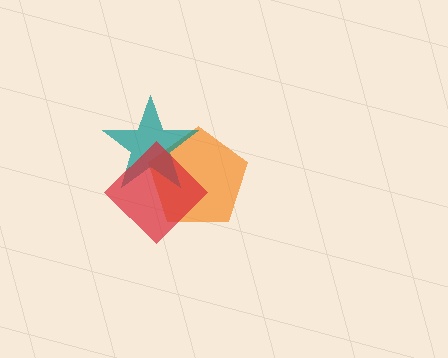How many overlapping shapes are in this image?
There are 3 overlapping shapes in the image.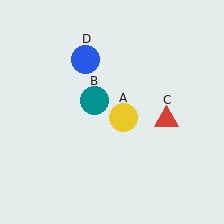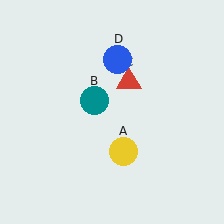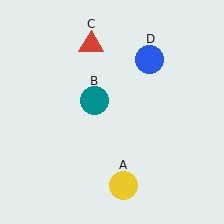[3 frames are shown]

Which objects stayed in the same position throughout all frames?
Teal circle (object B) remained stationary.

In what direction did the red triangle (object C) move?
The red triangle (object C) moved up and to the left.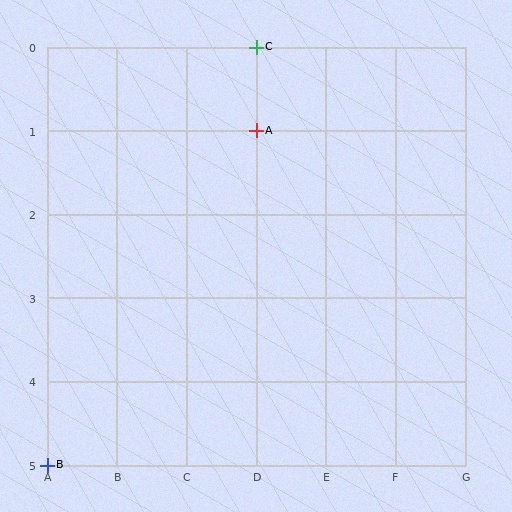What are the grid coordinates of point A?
Point A is at grid coordinates (D, 1).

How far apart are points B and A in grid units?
Points B and A are 3 columns and 4 rows apart (about 5.0 grid units diagonally).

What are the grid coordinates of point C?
Point C is at grid coordinates (D, 0).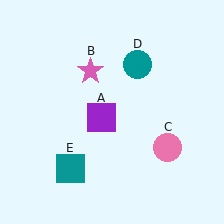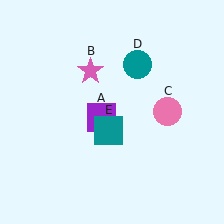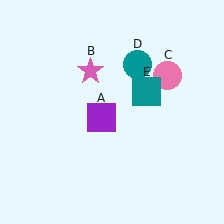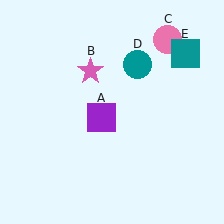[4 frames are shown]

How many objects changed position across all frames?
2 objects changed position: pink circle (object C), teal square (object E).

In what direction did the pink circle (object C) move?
The pink circle (object C) moved up.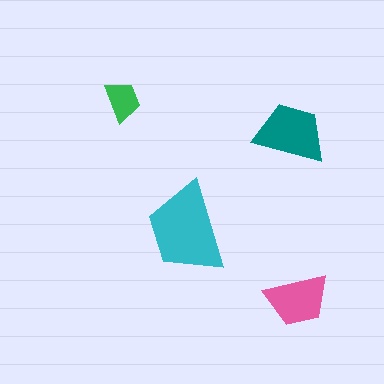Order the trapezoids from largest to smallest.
the cyan one, the teal one, the pink one, the green one.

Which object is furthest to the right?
The pink trapezoid is rightmost.